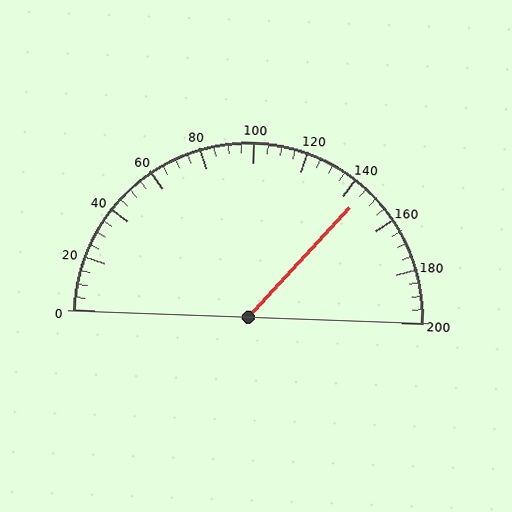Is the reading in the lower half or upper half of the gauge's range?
The reading is in the upper half of the range (0 to 200).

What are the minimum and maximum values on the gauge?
The gauge ranges from 0 to 200.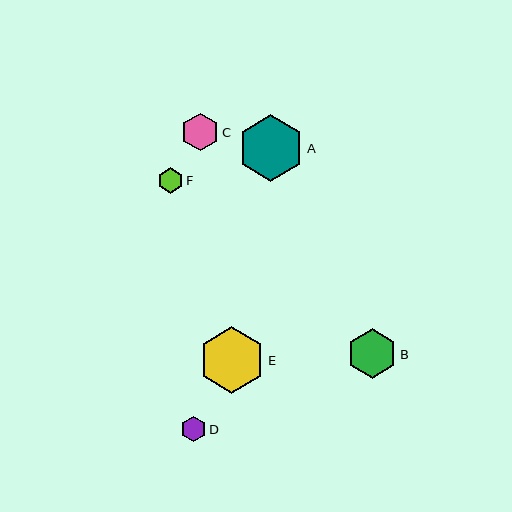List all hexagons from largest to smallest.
From largest to smallest: E, A, B, C, F, D.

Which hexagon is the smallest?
Hexagon D is the smallest with a size of approximately 25 pixels.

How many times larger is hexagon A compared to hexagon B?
Hexagon A is approximately 1.3 times the size of hexagon B.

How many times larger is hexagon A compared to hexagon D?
Hexagon A is approximately 2.6 times the size of hexagon D.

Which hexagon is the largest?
Hexagon E is the largest with a size of approximately 67 pixels.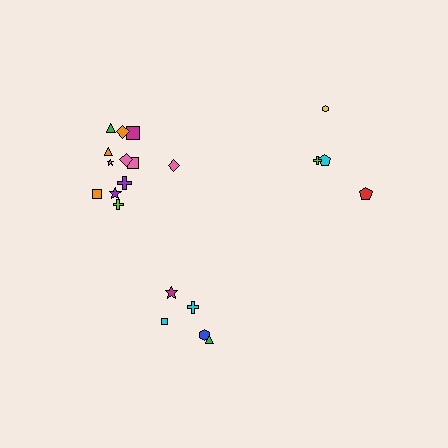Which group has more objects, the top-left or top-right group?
The top-left group.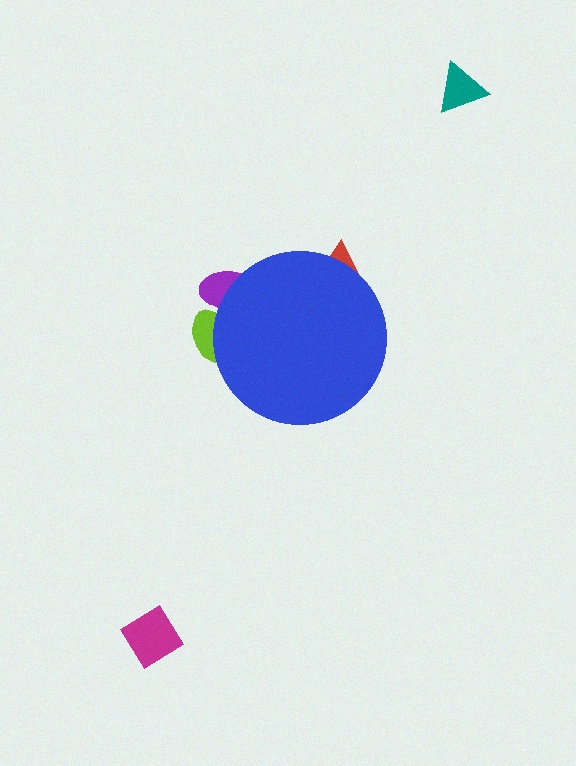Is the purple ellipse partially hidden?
Yes, the purple ellipse is partially hidden behind the blue circle.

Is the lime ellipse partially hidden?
Yes, the lime ellipse is partially hidden behind the blue circle.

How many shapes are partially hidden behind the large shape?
3 shapes are partially hidden.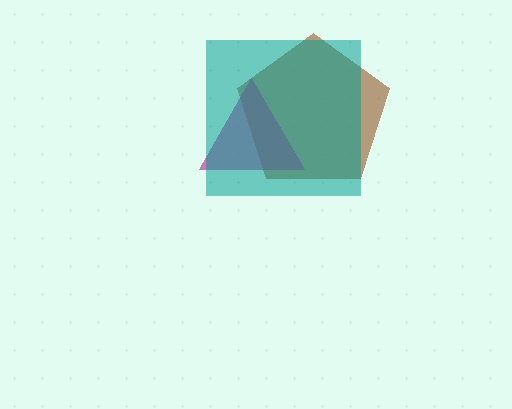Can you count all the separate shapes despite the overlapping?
Yes, there are 3 separate shapes.